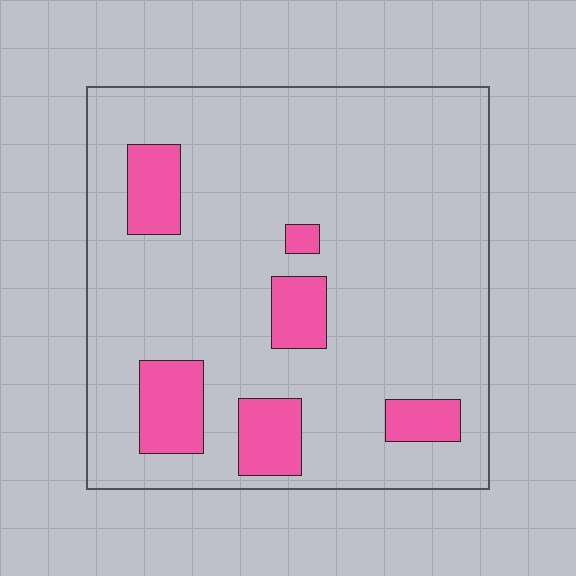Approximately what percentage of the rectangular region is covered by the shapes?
Approximately 15%.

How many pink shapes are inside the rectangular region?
6.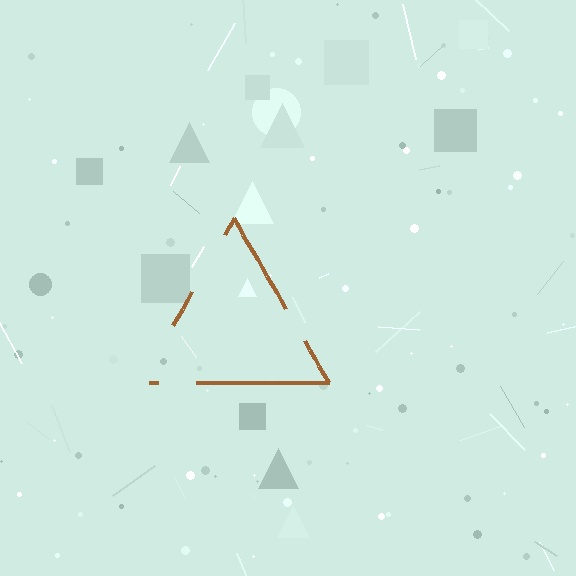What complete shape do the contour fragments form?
The contour fragments form a triangle.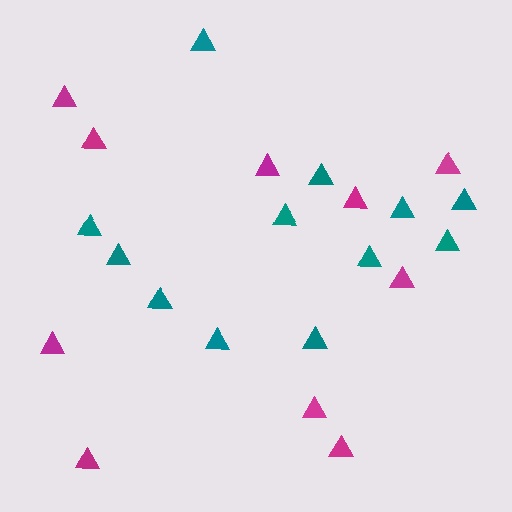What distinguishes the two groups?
There are 2 groups: one group of magenta triangles (10) and one group of teal triangles (12).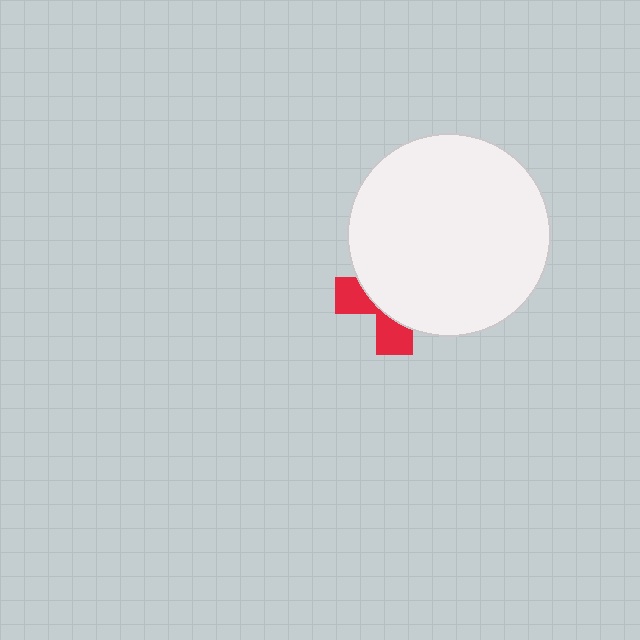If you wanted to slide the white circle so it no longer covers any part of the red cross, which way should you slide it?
Slide it toward the upper-right — that is the most direct way to separate the two shapes.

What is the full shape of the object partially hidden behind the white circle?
The partially hidden object is a red cross.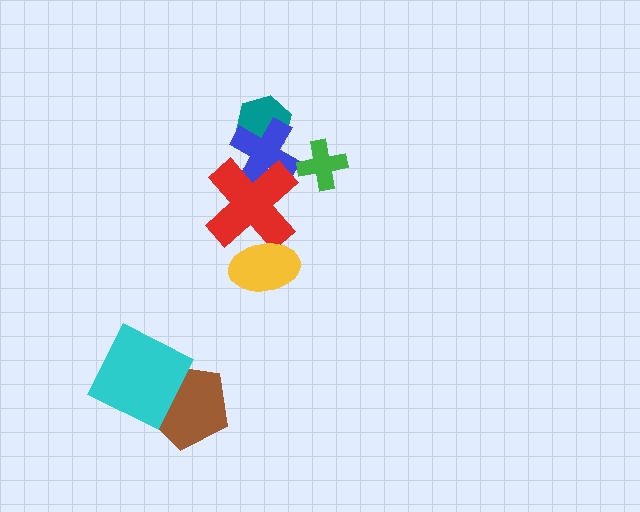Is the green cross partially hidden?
No, no other shape covers it.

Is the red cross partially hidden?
Yes, it is partially covered by another shape.